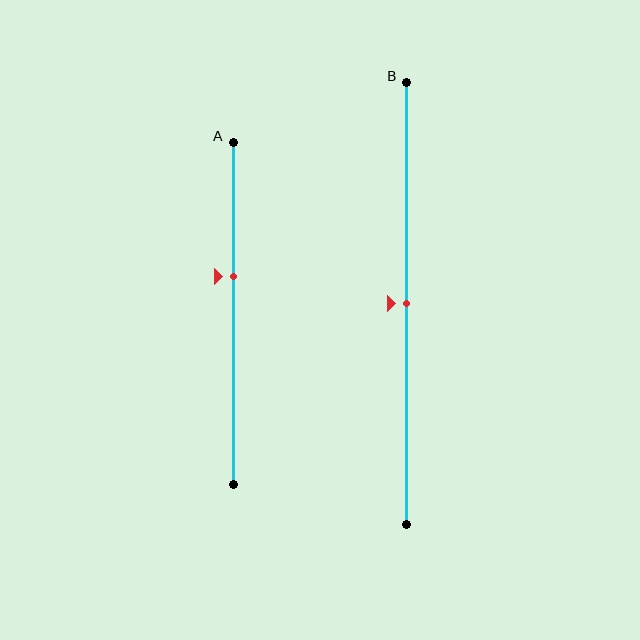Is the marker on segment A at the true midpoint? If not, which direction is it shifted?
No, the marker on segment A is shifted upward by about 11% of the segment length.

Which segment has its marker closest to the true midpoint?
Segment B has its marker closest to the true midpoint.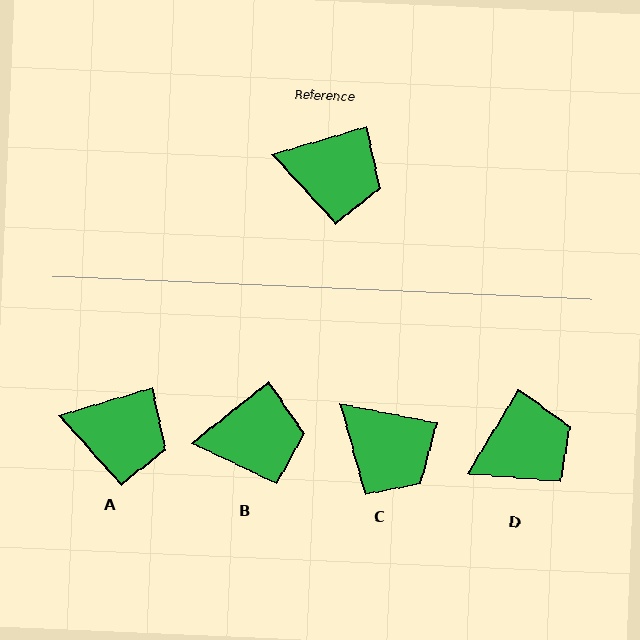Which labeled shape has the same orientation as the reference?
A.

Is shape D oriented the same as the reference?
No, it is off by about 42 degrees.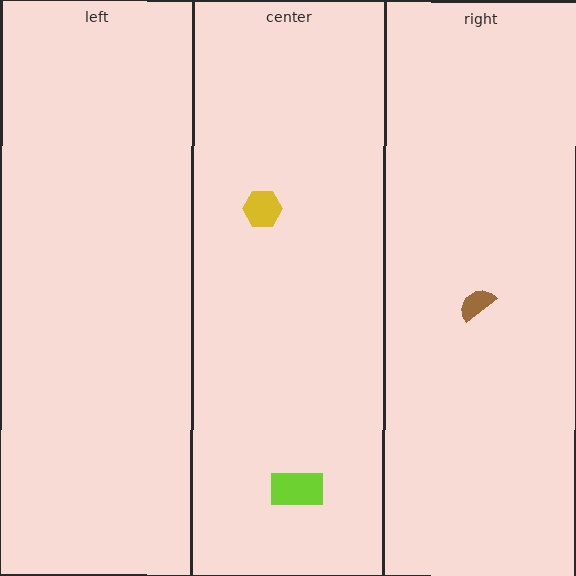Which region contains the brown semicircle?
The right region.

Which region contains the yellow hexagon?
The center region.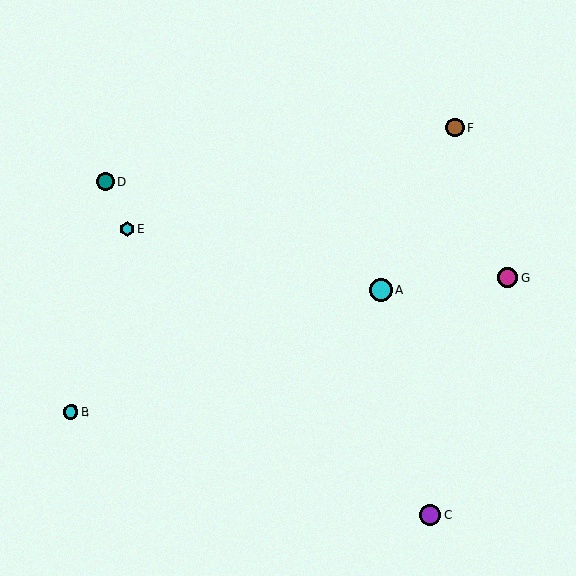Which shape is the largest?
The cyan circle (labeled A) is the largest.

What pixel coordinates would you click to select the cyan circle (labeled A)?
Click at (381, 290) to select the cyan circle A.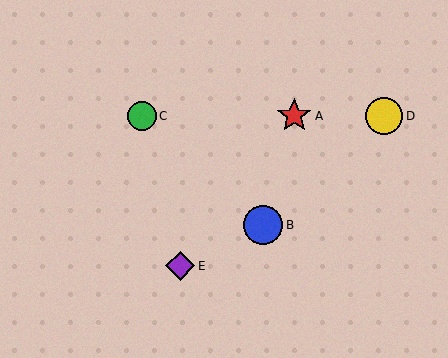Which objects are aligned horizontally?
Objects A, C, D are aligned horizontally.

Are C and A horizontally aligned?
Yes, both are at y≈116.